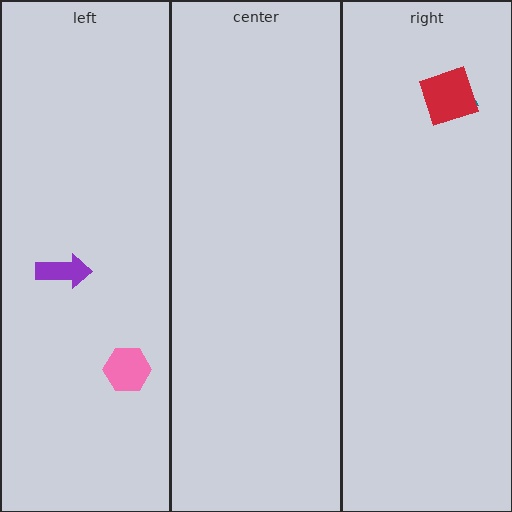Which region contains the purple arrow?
The left region.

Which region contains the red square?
The right region.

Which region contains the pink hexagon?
The left region.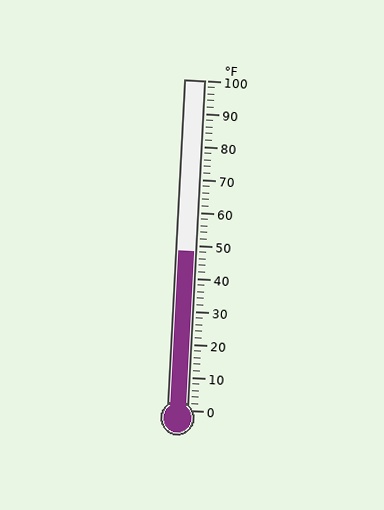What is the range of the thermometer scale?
The thermometer scale ranges from 0°F to 100°F.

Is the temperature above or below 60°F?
The temperature is below 60°F.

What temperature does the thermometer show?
The thermometer shows approximately 48°F.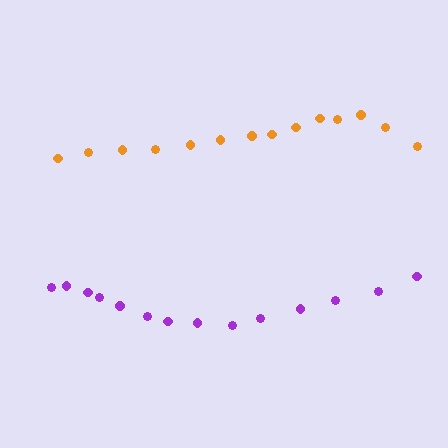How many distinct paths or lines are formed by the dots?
There are 2 distinct paths.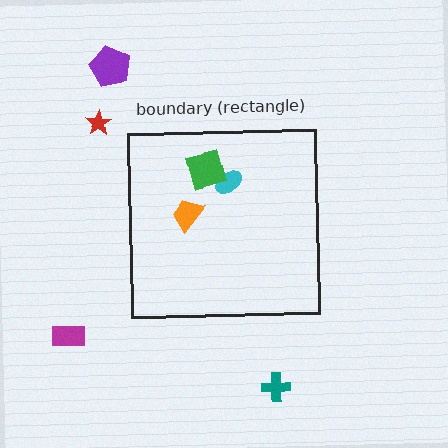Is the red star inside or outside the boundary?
Outside.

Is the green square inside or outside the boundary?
Inside.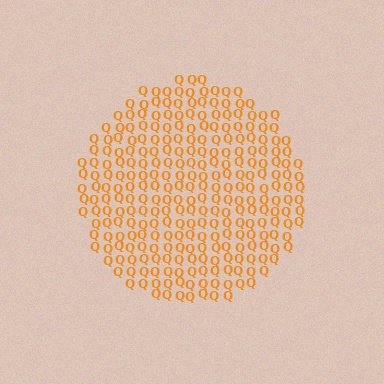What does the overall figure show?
The overall figure shows a circle.